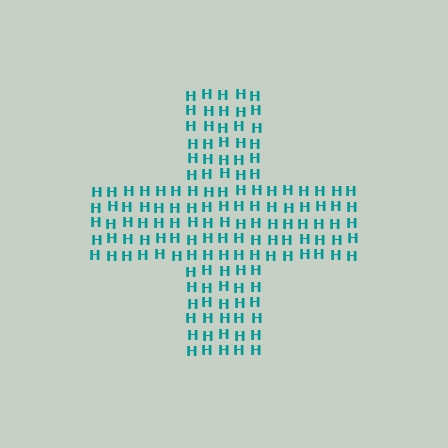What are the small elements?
The small elements are letter H's.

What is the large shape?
The large shape is a cross.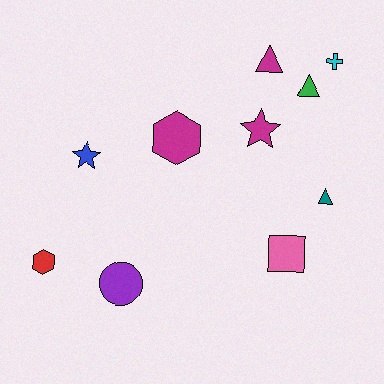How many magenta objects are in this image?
There are 3 magenta objects.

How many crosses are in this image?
There is 1 cross.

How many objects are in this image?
There are 10 objects.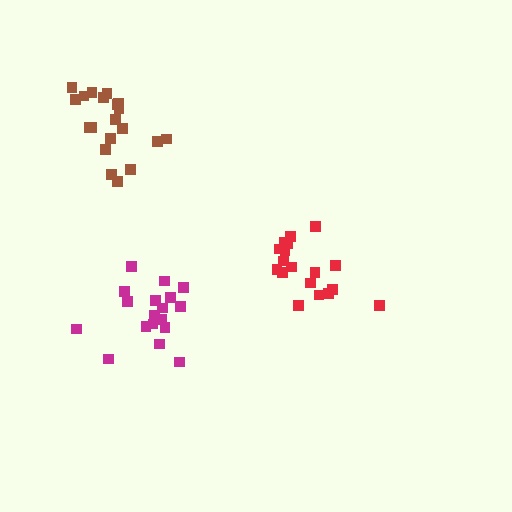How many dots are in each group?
Group 1: 18 dots, Group 2: 18 dots, Group 3: 20 dots (56 total).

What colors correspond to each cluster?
The clusters are colored: red, magenta, brown.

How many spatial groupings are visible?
There are 3 spatial groupings.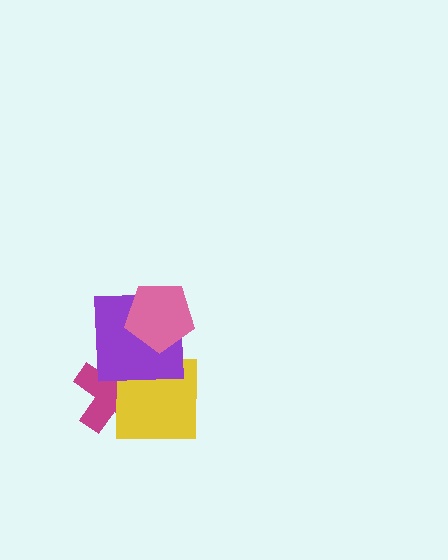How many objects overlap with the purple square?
3 objects overlap with the purple square.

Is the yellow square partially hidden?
Yes, it is partially covered by another shape.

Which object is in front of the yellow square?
The purple square is in front of the yellow square.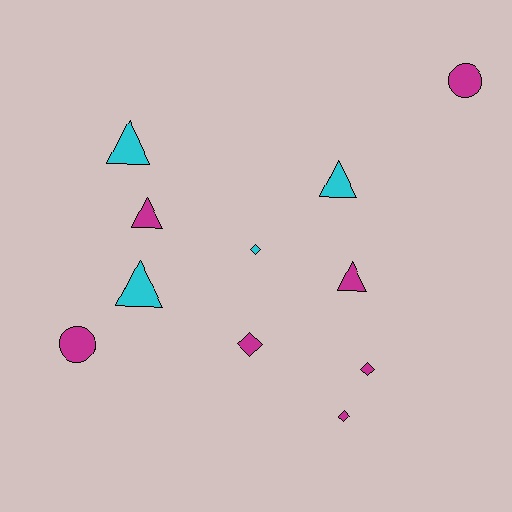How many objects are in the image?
There are 11 objects.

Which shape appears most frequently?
Triangle, with 5 objects.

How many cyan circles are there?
There are no cyan circles.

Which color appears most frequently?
Magenta, with 7 objects.